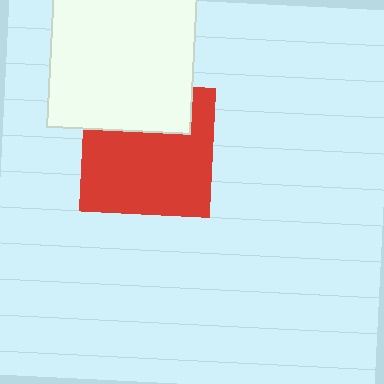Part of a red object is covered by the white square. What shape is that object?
It is a square.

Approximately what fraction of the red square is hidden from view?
Roughly 30% of the red square is hidden behind the white square.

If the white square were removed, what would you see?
You would see the complete red square.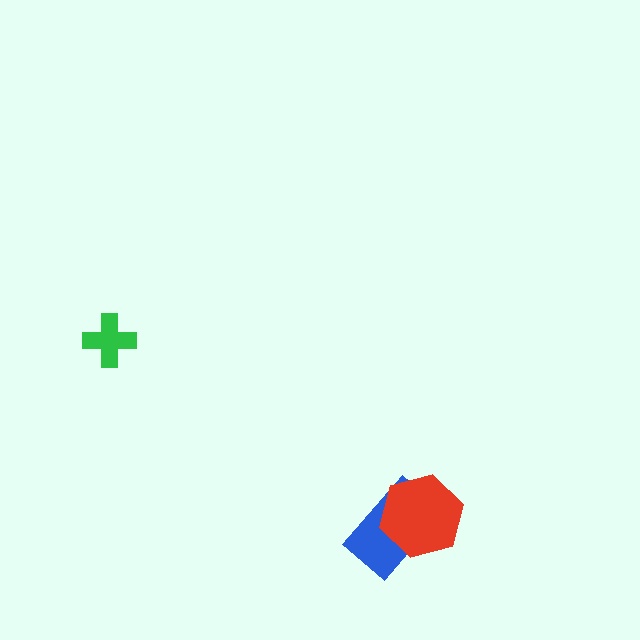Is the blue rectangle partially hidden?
Yes, it is partially covered by another shape.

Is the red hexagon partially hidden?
No, no other shape covers it.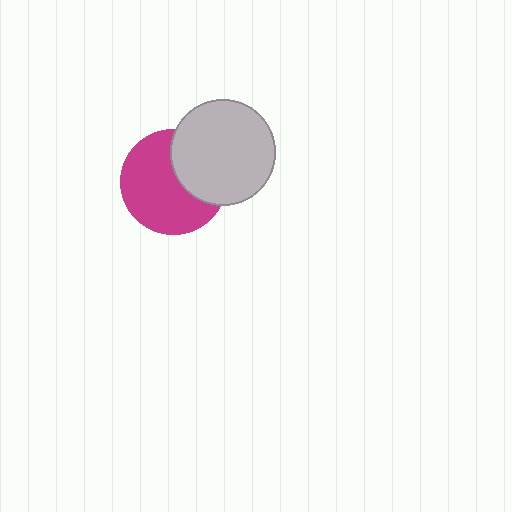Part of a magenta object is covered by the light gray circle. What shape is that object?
It is a circle.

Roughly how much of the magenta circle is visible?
Most of it is visible (roughly 65%).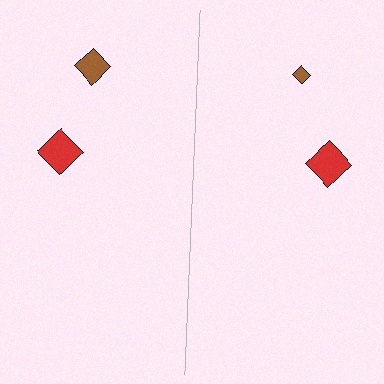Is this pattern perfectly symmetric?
No, the pattern is not perfectly symmetric. The brown diamond on the right side has a different size than its mirror counterpart.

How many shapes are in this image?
There are 4 shapes in this image.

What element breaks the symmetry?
The brown diamond on the right side has a different size than its mirror counterpart.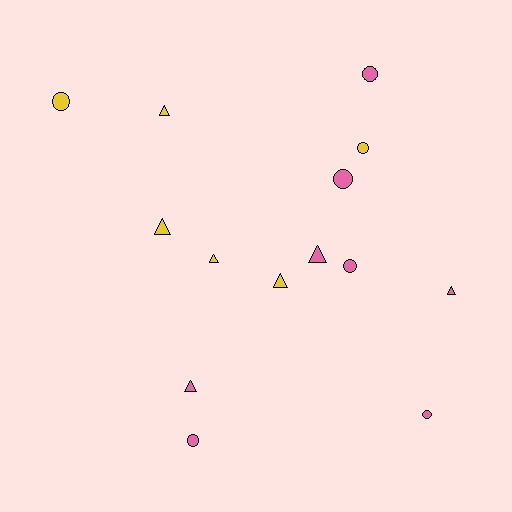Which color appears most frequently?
Pink, with 8 objects.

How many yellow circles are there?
There are 2 yellow circles.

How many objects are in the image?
There are 14 objects.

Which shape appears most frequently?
Triangle, with 7 objects.